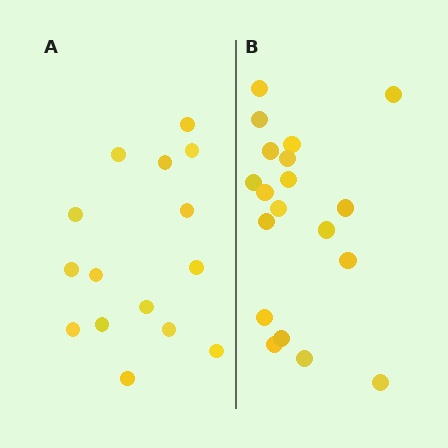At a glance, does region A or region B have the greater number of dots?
Region B (the right region) has more dots.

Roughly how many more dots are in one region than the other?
Region B has about 4 more dots than region A.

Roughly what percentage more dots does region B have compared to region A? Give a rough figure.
About 25% more.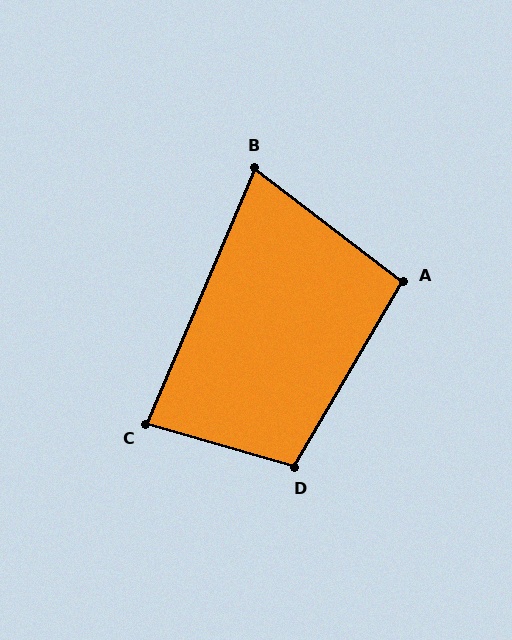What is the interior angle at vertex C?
Approximately 83 degrees (acute).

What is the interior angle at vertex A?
Approximately 97 degrees (obtuse).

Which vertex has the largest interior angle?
D, at approximately 104 degrees.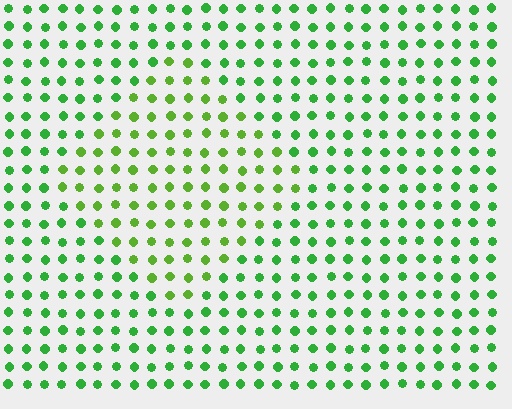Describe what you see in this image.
The image is filled with small green elements in a uniform arrangement. A diamond-shaped region is visible where the elements are tinted to a slightly different hue, forming a subtle color boundary.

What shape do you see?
I see a diamond.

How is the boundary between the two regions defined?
The boundary is defined purely by a slight shift in hue (about 25 degrees). Spacing, size, and orientation are identical on both sides.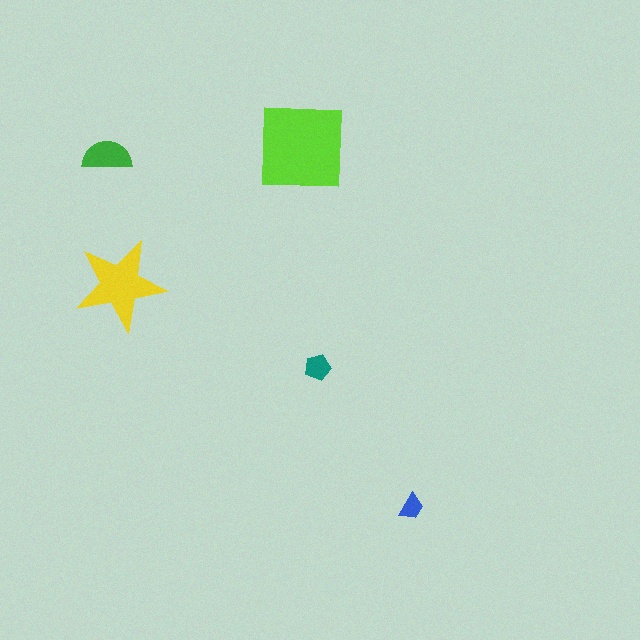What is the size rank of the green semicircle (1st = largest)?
3rd.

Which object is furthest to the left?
The green semicircle is leftmost.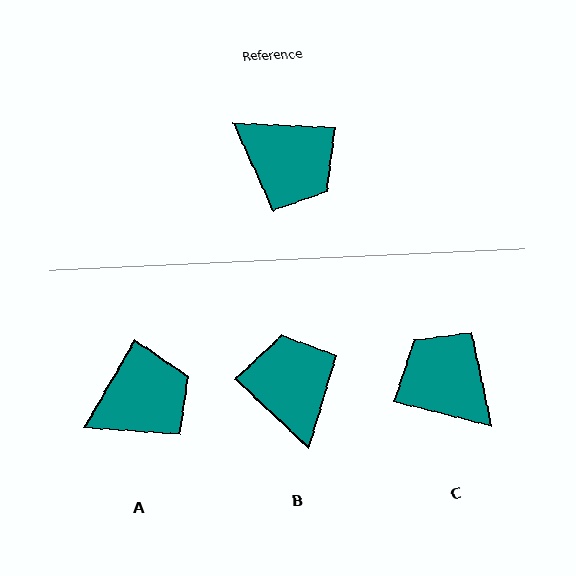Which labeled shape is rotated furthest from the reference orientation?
C, about 168 degrees away.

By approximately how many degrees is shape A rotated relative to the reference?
Approximately 62 degrees counter-clockwise.